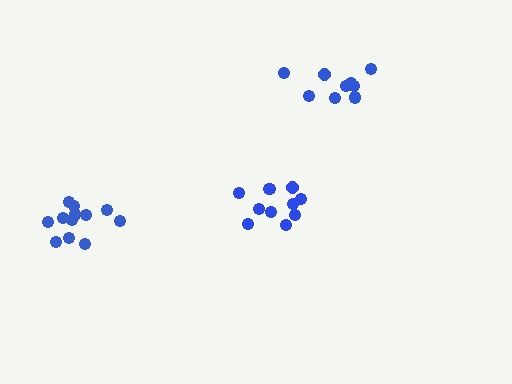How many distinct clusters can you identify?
There are 3 distinct clusters.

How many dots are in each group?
Group 1: 10 dots, Group 2: 10 dots, Group 3: 12 dots (32 total).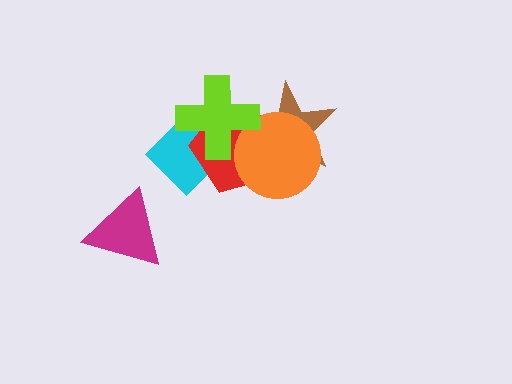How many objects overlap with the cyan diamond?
2 objects overlap with the cyan diamond.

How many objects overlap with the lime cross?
4 objects overlap with the lime cross.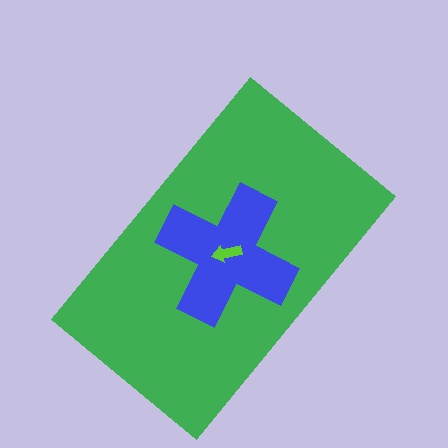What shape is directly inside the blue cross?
The lime arrow.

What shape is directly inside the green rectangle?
The blue cross.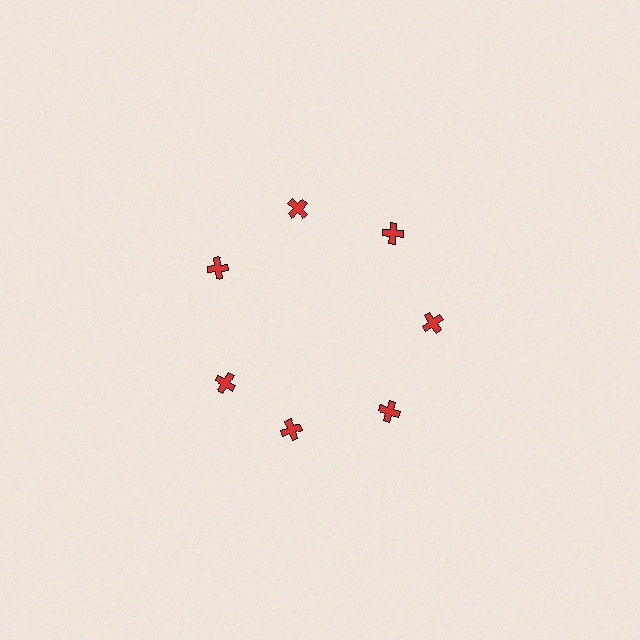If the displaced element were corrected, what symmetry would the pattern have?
It would have 7-fold rotational symmetry — the pattern would map onto itself every 51 degrees.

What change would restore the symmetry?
The symmetry would be restored by rotating it back into even spacing with its neighbors so that all 7 crosses sit at equal angles and equal distance from the center.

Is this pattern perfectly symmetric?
No. The 7 red crosses are arranged in a ring, but one element near the 8 o'clock position is rotated out of alignment along the ring, breaking the 7-fold rotational symmetry.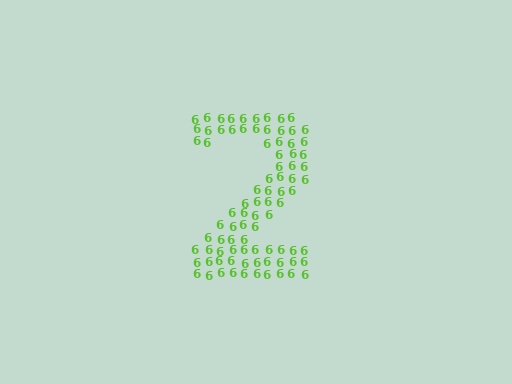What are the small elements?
The small elements are digit 6's.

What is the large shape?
The large shape is the digit 2.